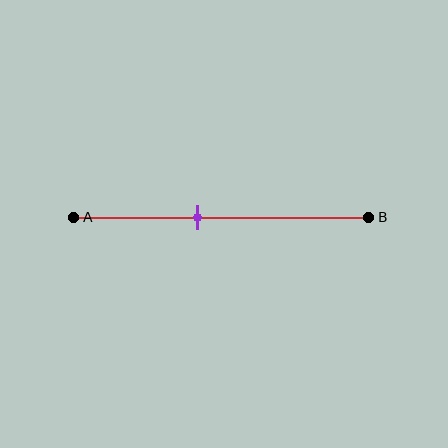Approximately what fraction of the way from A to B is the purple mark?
The purple mark is approximately 40% of the way from A to B.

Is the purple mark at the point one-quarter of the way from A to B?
No, the mark is at about 40% from A, not at the 25% one-quarter point.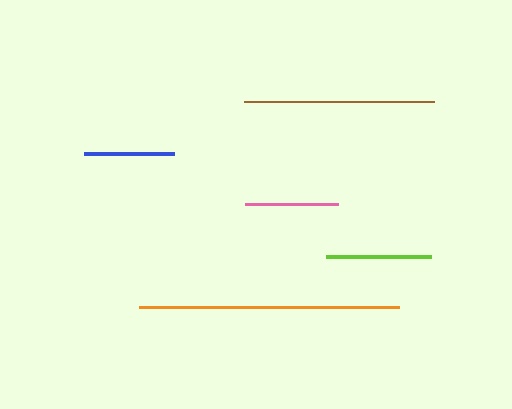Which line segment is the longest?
The orange line is the longest at approximately 260 pixels.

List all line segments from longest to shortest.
From longest to shortest: orange, brown, lime, pink, blue.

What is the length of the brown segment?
The brown segment is approximately 190 pixels long.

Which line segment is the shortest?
The blue line is the shortest at approximately 90 pixels.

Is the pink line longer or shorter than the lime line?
The lime line is longer than the pink line.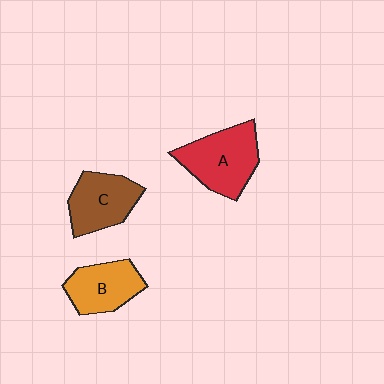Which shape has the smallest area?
Shape B (orange).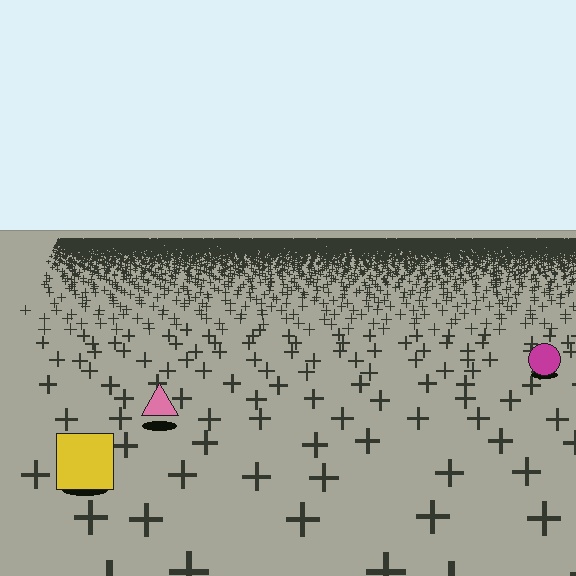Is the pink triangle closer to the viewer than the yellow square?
No. The yellow square is closer — you can tell from the texture gradient: the ground texture is coarser near it.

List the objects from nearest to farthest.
From nearest to farthest: the yellow square, the pink triangle, the magenta circle.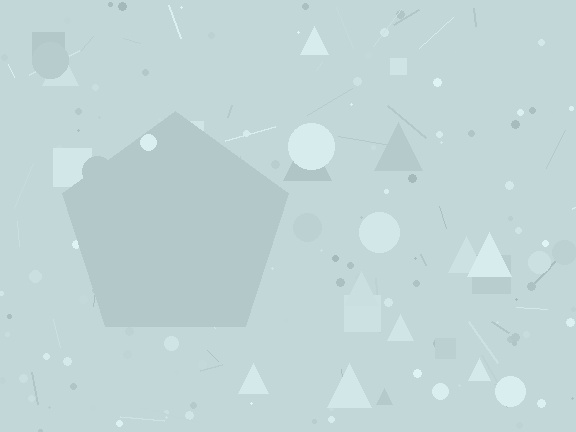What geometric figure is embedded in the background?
A pentagon is embedded in the background.